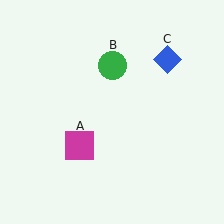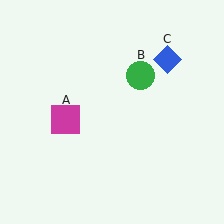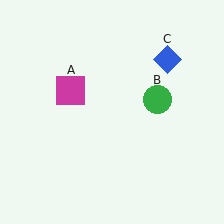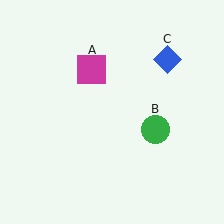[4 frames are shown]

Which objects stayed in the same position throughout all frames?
Blue diamond (object C) remained stationary.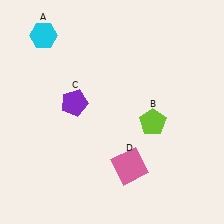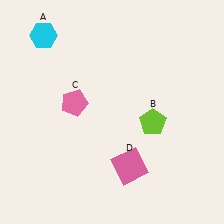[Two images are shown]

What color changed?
The pentagon (C) changed from purple in Image 1 to pink in Image 2.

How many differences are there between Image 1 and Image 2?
There is 1 difference between the two images.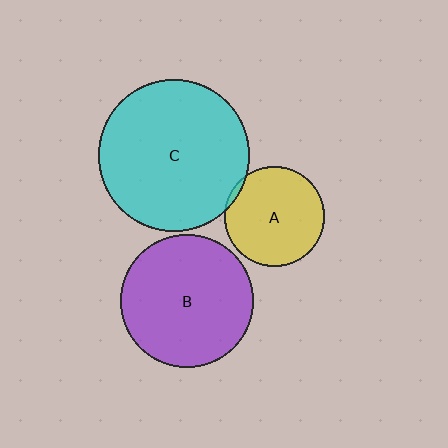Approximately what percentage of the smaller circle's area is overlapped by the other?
Approximately 5%.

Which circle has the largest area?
Circle C (cyan).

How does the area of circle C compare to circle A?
Approximately 2.3 times.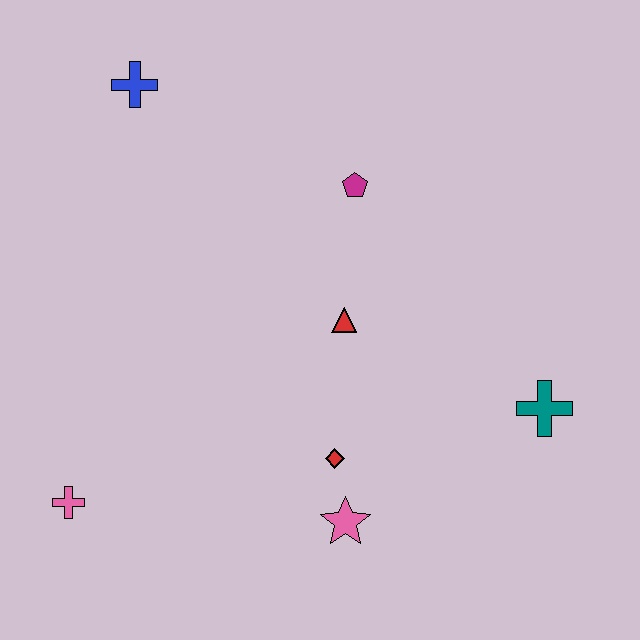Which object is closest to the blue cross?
The magenta pentagon is closest to the blue cross.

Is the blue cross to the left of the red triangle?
Yes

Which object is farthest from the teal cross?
The blue cross is farthest from the teal cross.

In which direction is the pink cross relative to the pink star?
The pink cross is to the left of the pink star.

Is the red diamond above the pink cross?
Yes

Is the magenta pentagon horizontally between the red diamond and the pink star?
No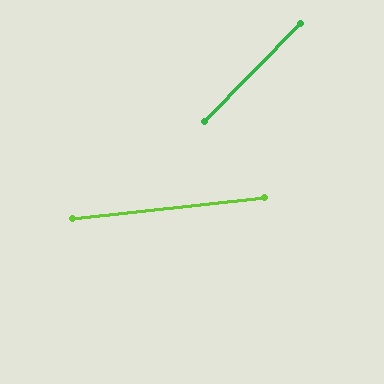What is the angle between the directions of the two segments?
Approximately 40 degrees.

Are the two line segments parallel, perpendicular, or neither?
Neither parallel nor perpendicular — they differ by about 40°.